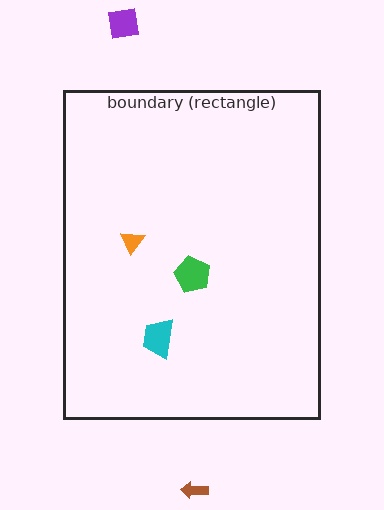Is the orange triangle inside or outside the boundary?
Inside.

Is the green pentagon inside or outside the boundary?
Inside.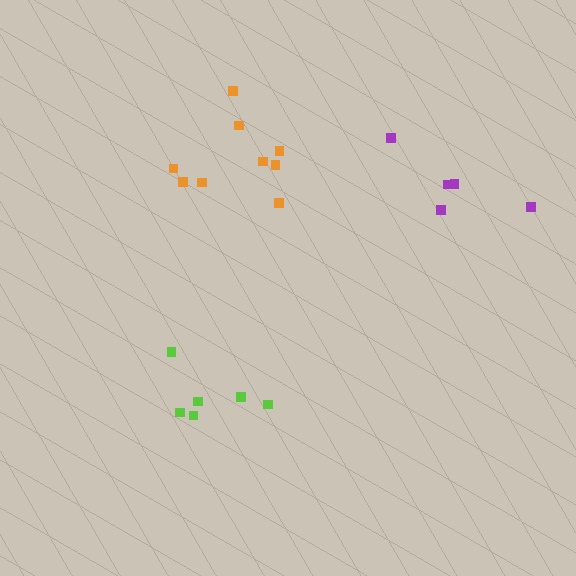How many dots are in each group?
Group 1: 6 dots, Group 2: 9 dots, Group 3: 5 dots (20 total).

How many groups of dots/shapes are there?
There are 3 groups.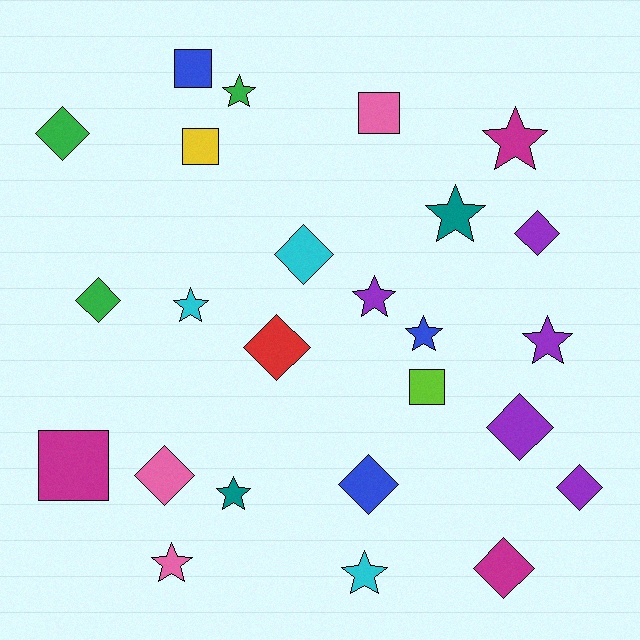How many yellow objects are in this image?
There is 1 yellow object.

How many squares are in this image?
There are 5 squares.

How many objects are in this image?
There are 25 objects.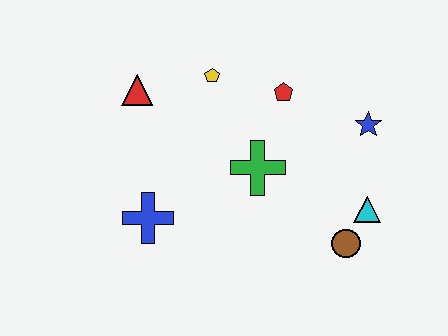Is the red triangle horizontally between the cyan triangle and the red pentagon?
No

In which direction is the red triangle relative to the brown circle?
The red triangle is to the left of the brown circle.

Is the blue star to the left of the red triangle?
No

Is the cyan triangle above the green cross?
No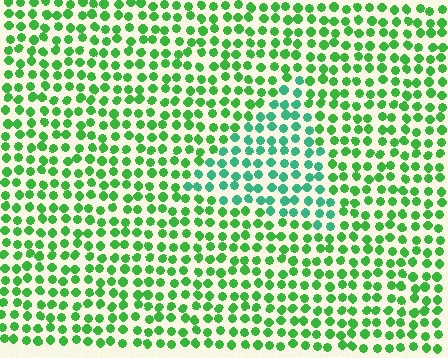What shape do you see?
I see a triangle.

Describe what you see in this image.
The image is filled with small green elements in a uniform arrangement. A triangle-shaped region is visible where the elements are tinted to a slightly different hue, forming a subtle color boundary.